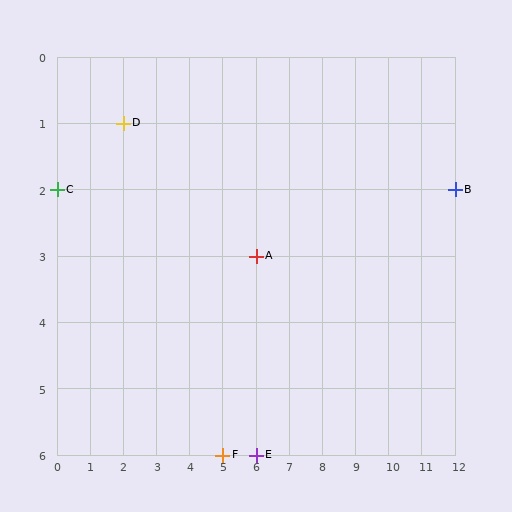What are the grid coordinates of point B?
Point B is at grid coordinates (12, 2).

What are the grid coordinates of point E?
Point E is at grid coordinates (6, 6).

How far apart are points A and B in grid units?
Points A and B are 6 columns and 1 row apart (about 6.1 grid units diagonally).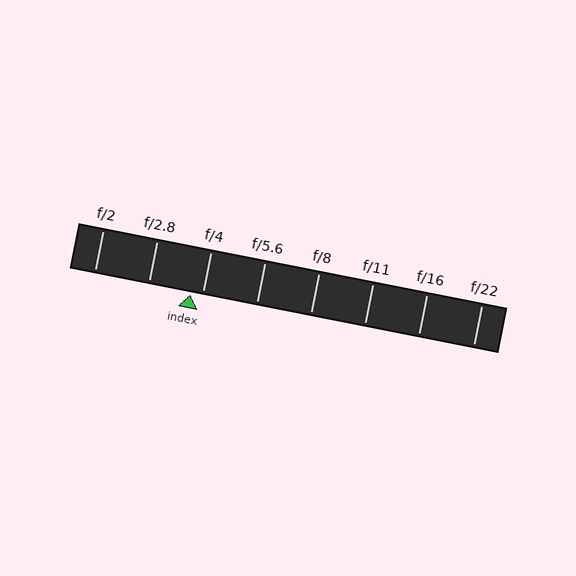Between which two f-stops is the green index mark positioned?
The index mark is between f/2.8 and f/4.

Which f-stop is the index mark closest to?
The index mark is closest to f/4.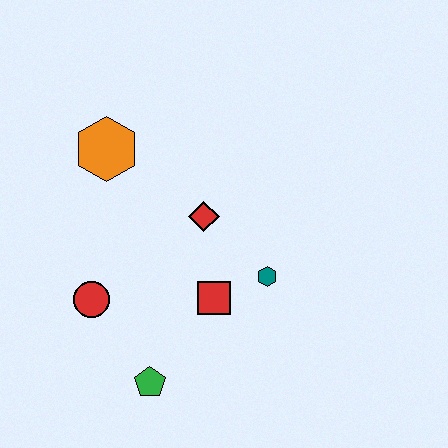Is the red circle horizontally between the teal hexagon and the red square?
No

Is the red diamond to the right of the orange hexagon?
Yes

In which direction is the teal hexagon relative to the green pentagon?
The teal hexagon is to the right of the green pentagon.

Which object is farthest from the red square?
The orange hexagon is farthest from the red square.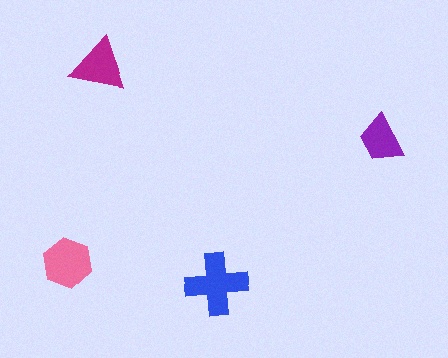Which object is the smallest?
The purple trapezoid.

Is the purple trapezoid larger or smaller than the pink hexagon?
Smaller.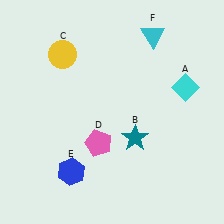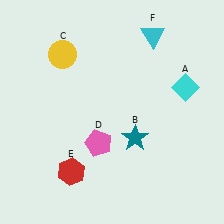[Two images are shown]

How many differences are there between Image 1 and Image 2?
There is 1 difference between the two images.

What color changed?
The hexagon (E) changed from blue in Image 1 to red in Image 2.